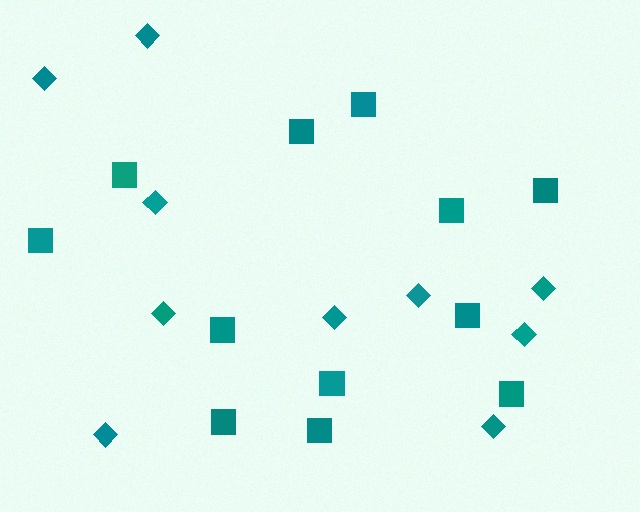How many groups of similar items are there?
There are 2 groups: one group of diamonds (10) and one group of squares (12).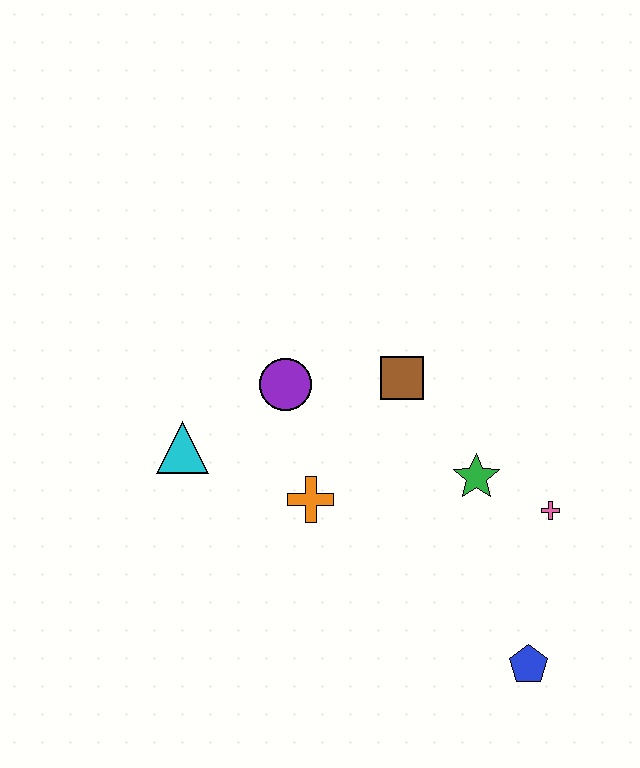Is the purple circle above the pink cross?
Yes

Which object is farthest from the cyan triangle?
The blue pentagon is farthest from the cyan triangle.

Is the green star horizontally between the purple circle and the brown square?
No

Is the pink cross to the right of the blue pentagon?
Yes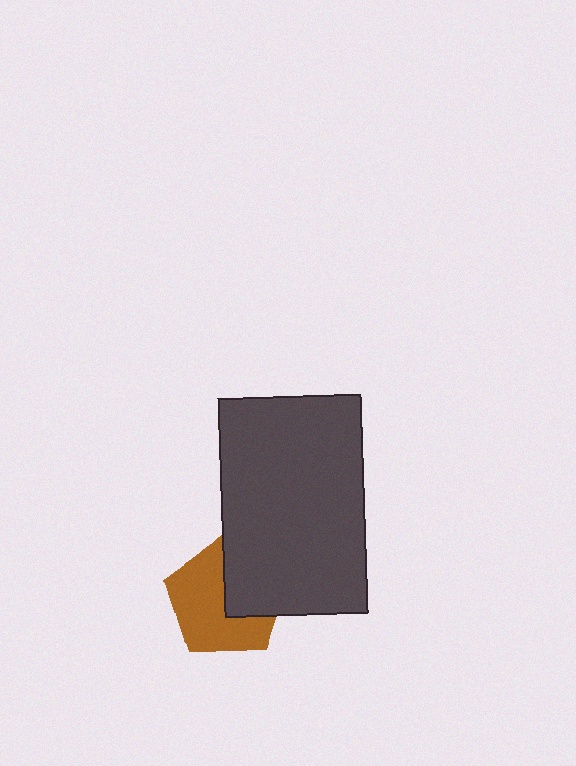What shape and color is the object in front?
The object in front is a dark gray rectangle.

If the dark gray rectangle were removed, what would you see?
You would see the complete brown pentagon.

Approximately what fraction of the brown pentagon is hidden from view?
Roughly 37% of the brown pentagon is hidden behind the dark gray rectangle.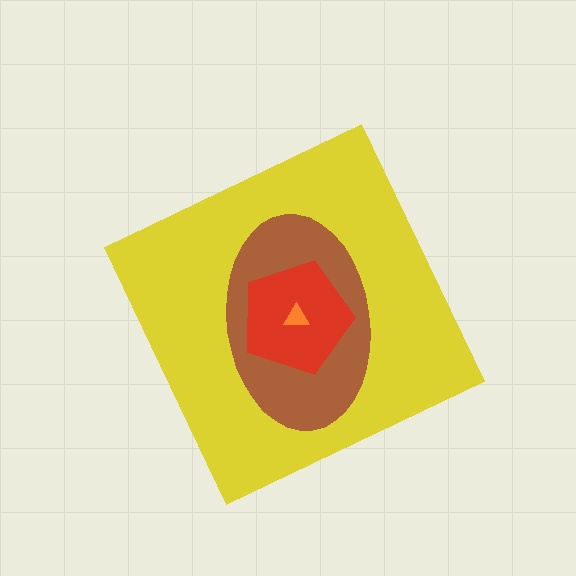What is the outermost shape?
The yellow diamond.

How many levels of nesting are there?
4.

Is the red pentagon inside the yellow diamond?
Yes.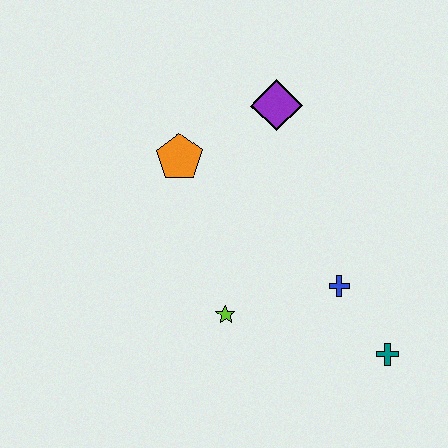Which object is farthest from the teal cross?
The orange pentagon is farthest from the teal cross.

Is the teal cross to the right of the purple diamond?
Yes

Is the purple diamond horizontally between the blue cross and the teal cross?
No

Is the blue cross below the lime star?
No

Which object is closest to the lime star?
The blue cross is closest to the lime star.